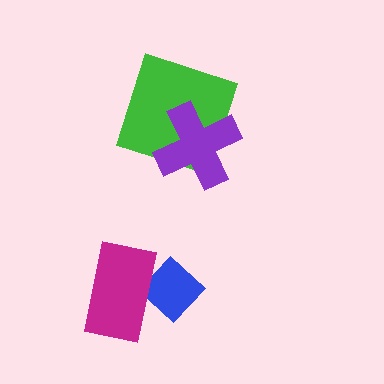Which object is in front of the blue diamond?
The magenta rectangle is in front of the blue diamond.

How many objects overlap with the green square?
1 object overlaps with the green square.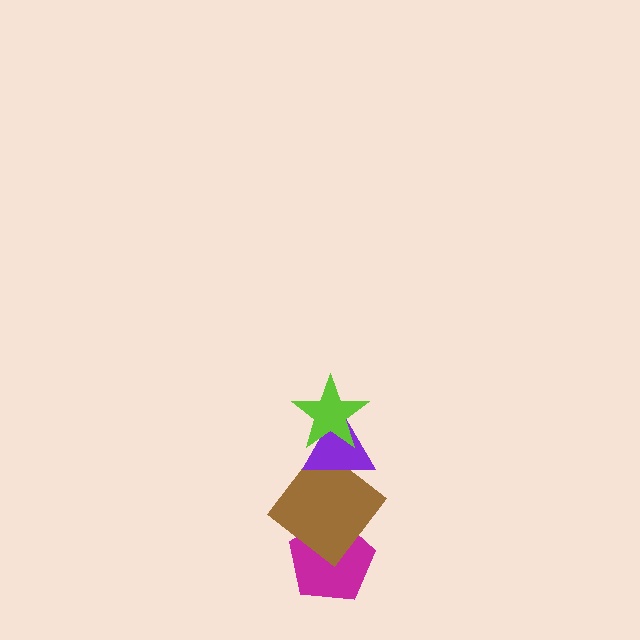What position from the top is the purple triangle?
The purple triangle is 2nd from the top.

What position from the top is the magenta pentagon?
The magenta pentagon is 4th from the top.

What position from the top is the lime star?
The lime star is 1st from the top.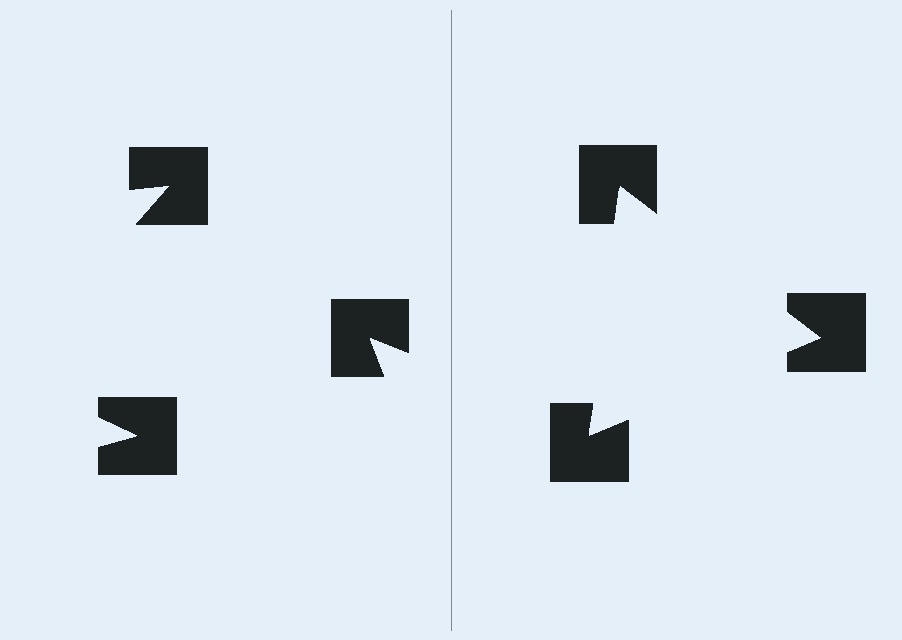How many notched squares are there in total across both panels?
6 — 3 on each side.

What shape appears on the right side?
An illusory triangle.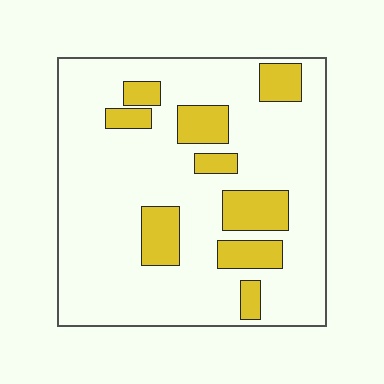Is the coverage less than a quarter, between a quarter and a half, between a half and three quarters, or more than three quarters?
Less than a quarter.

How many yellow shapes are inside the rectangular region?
9.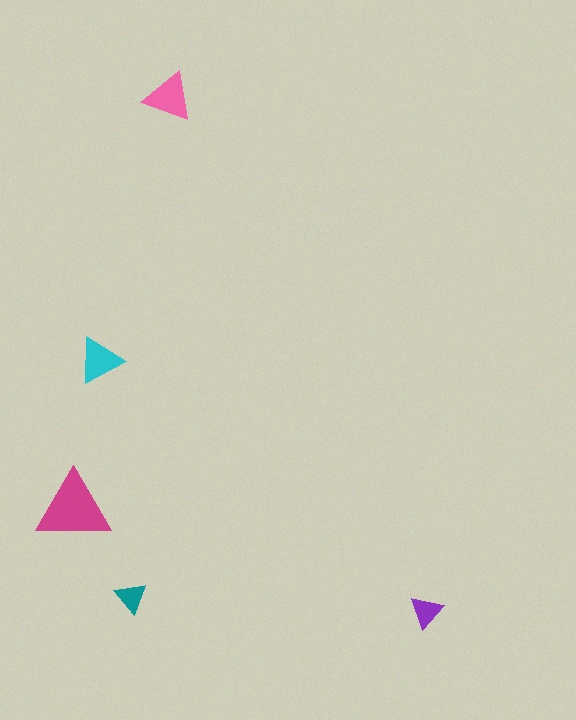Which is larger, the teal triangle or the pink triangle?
The pink one.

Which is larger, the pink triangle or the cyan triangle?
The pink one.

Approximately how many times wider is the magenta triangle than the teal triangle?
About 2.5 times wider.